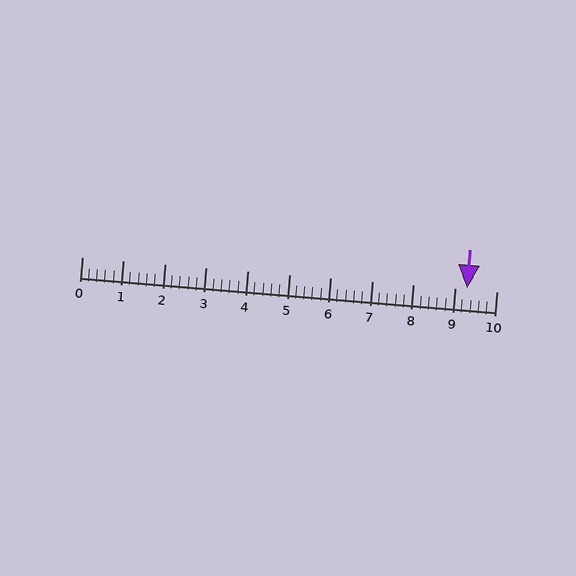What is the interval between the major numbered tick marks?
The major tick marks are spaced 1 units apart.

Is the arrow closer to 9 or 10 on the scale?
The arrow is closer to 9.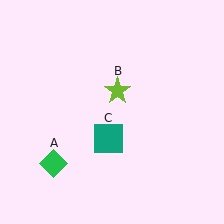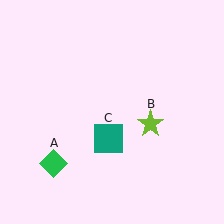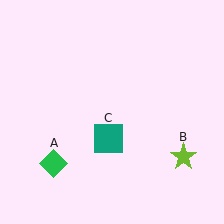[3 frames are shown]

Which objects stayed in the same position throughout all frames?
Green diamond (object A) and teal square (object C) remained stationary.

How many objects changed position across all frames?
1 object changed position: lime star (object B).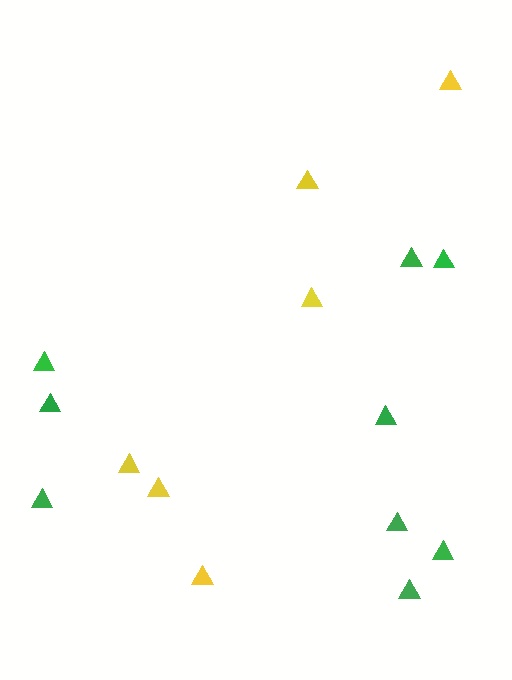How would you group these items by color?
There are 2 groups: one group of green triangles (9) and one group of yellow triangles (6).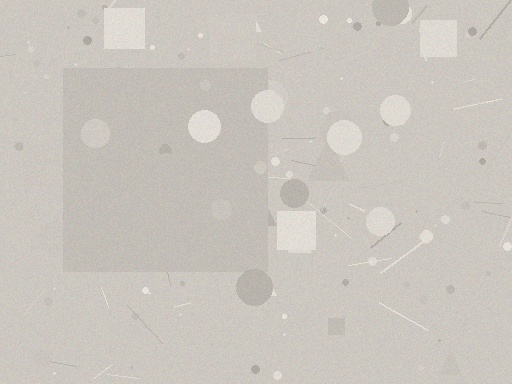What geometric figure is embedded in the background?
A square is embedded in the background.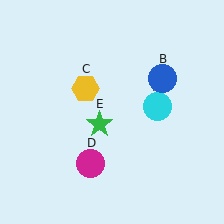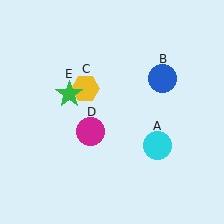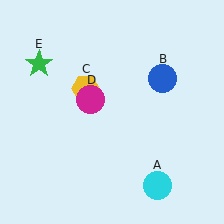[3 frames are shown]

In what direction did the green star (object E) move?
The green star (object E) moved up and to the left.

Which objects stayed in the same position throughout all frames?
Blue circle (object B) and yellow hexagon (object C) remained stationary.